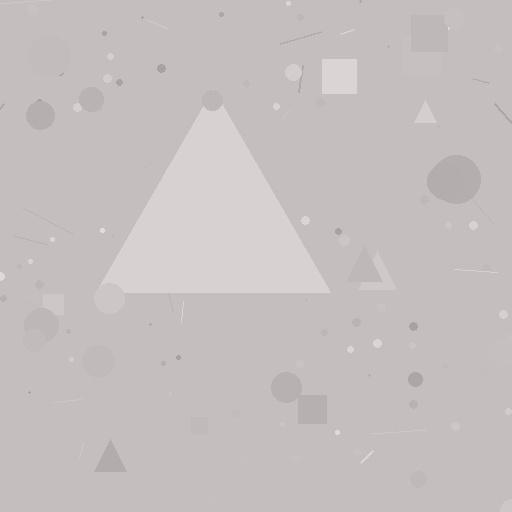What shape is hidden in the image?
A triangle is hidden in the image.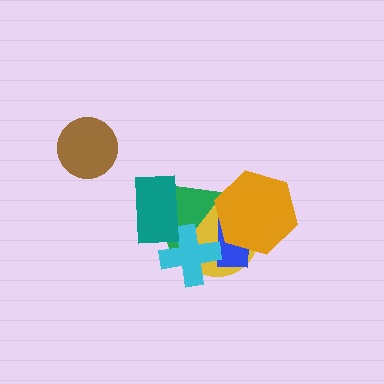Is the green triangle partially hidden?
Yes, it is partially covered by another shape.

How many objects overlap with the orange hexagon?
3 objects overlap with the orange hexagon.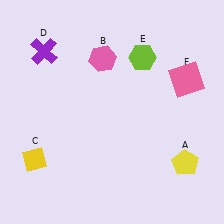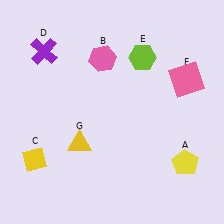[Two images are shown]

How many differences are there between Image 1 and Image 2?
There is 1 difference between the two images.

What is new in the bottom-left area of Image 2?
A yellow triangle (G) was added in the bottom-left area of Image 2.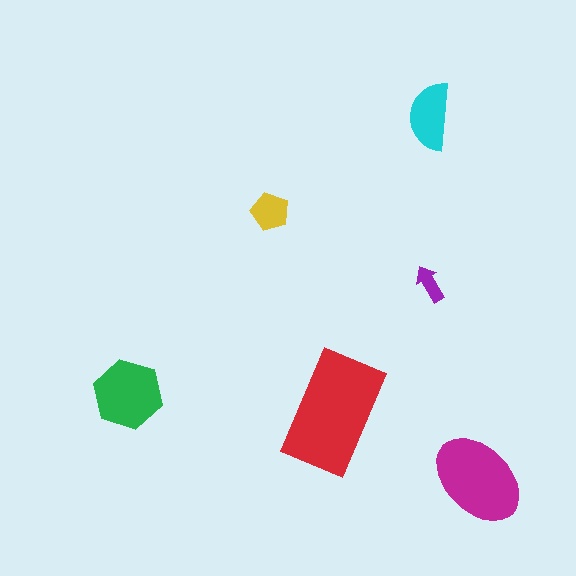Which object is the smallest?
The purple arrow.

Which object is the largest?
The red rectangle.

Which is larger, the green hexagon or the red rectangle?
The red rectangle.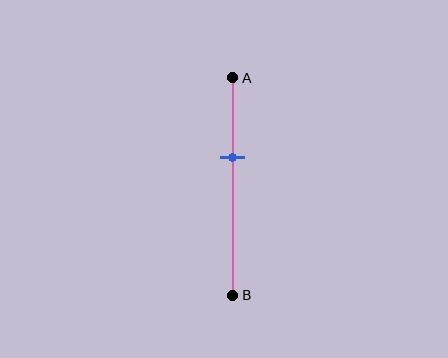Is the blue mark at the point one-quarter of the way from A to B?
No, the mark is at about 35% from A, not at the 25% one-quarter point.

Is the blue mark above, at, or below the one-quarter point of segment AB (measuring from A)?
The blue mark is below the one-quarter point of segment AB.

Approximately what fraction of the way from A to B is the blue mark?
The blue mark is approximately 35% of the way from A to B.